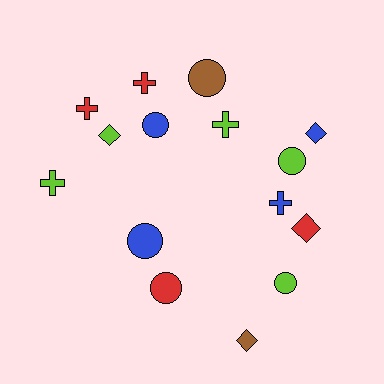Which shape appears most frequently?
Circle, with 6 objects.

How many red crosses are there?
There are 2 red crosses.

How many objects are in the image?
There are 15 objects.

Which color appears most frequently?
Lime, with 5 objects.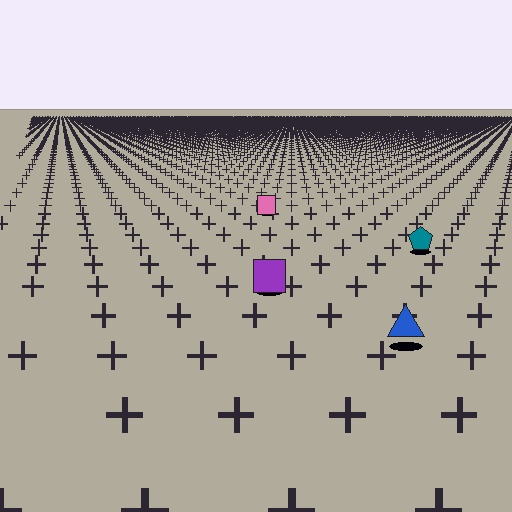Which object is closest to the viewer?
The blue triangle is closest. The texture marks near it are larger and more spread out.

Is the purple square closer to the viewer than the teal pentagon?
Yes. The purple square is closer — you can tell from the texture gradient: the ground texture is coarser near it.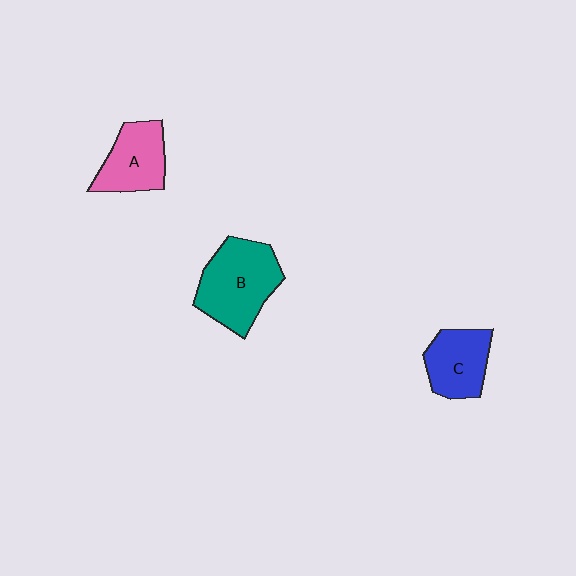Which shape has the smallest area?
Shape C (blue).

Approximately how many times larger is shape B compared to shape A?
Approximately 1.4 times.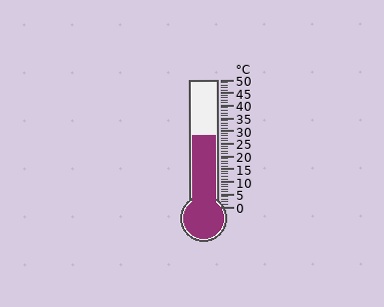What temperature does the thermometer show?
The thermometer shows approximately 28°C.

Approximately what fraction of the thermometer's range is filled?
The thermometer is filled to approximately 55% of its range.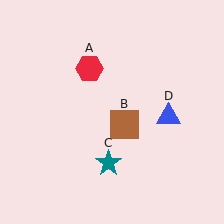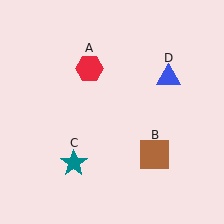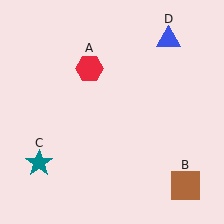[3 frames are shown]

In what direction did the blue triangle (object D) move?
The blue triangle (object D) moved up.